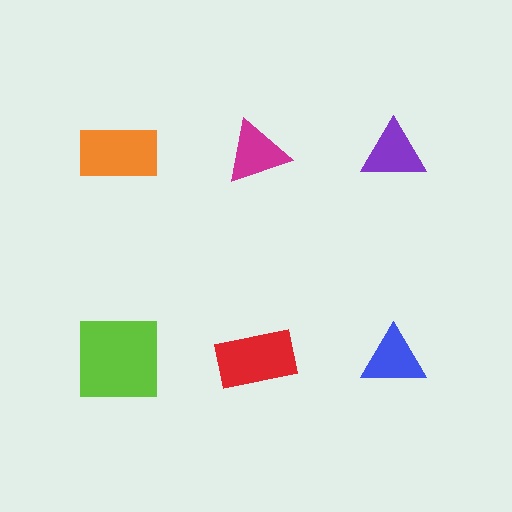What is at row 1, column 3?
A purple triangle.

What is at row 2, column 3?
A blue triangle.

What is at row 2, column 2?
A red rectangle.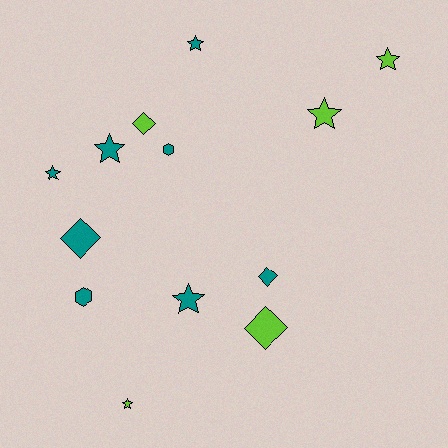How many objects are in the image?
There are 13 objects.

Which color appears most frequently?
Teal, with 8 objects.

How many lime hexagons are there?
There are no lime hexagons.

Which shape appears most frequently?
Star, with 7 objects.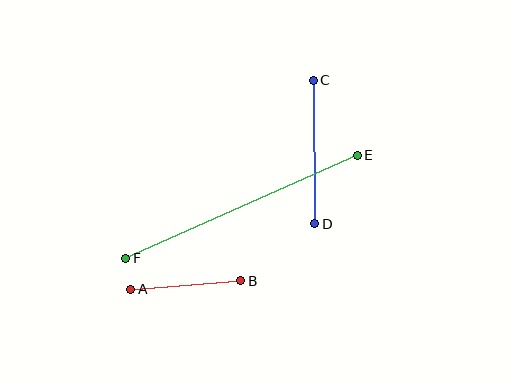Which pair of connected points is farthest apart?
Points E and F are farthest apart.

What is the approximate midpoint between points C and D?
The midpoint is at approximately (314, 152) pixels.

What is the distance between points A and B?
The distance is approximately 110 pixels.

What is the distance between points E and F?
The distance is approximately 253 pixels.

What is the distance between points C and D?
The distance is approximately 143 pixels.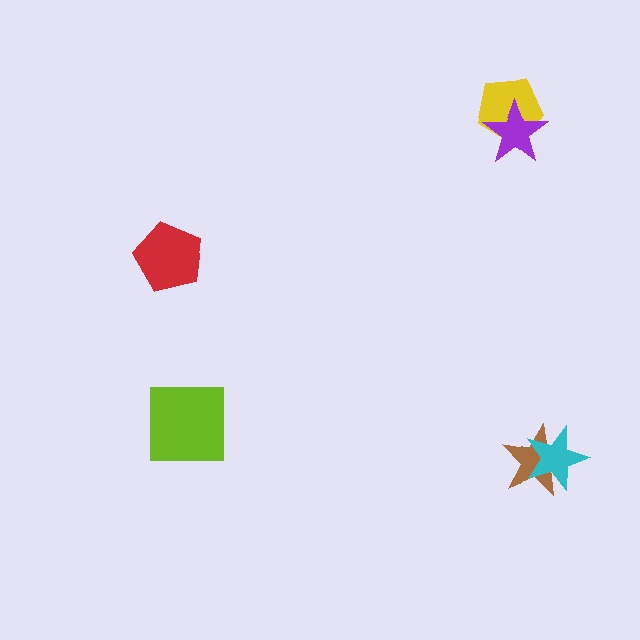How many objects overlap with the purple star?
1 object overlaps with the purple star.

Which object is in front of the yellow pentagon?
The purple star is in front of the yellow pentagon.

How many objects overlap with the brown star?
1 object overlaps with the brown star.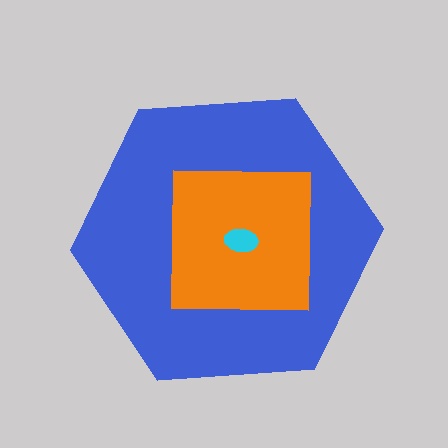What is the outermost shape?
The blue hexagon.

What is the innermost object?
The cyan ellipse.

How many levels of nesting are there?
3.